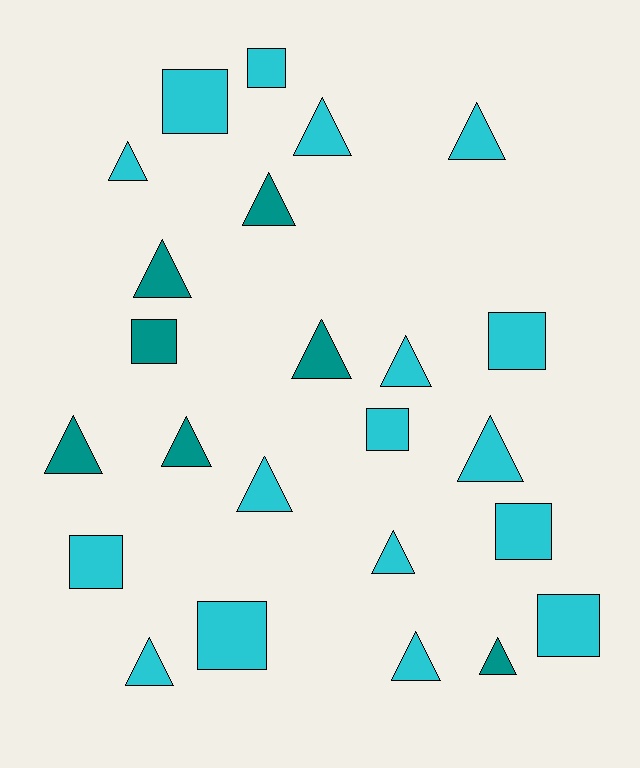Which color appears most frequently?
Cyan, with 17 objects.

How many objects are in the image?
There are 24 objects.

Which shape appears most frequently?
Triangle, with 15 objects.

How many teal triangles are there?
There are 6 teal triangles.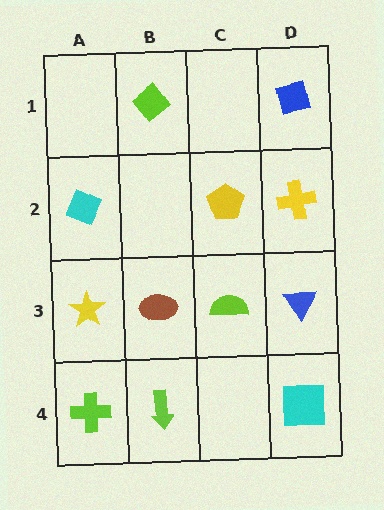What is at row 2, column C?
A yellow pentagon.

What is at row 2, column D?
A yellow cross.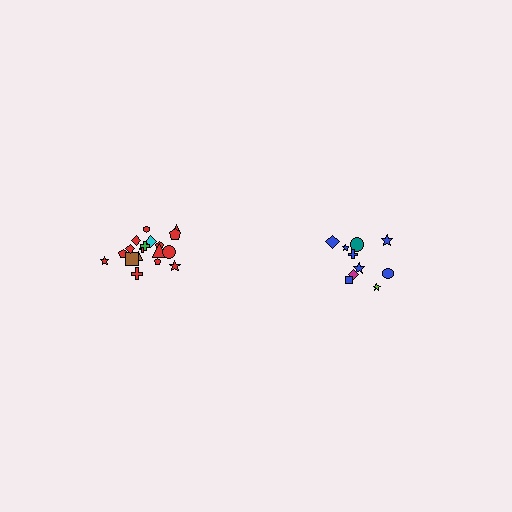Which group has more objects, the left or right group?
The left group.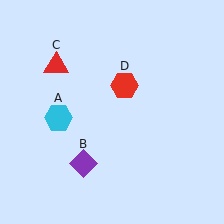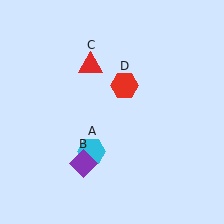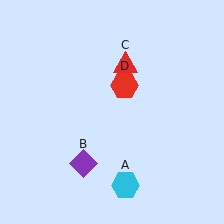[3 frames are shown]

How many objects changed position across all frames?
2 objects changed position: cyan hexagon (object A), red triangle (object C).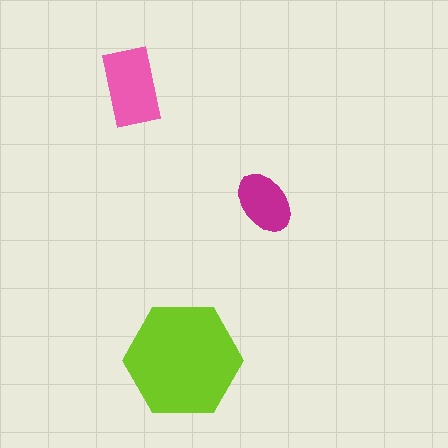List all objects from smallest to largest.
The magenta ellipse, the pink rectangle, the lime hexagon.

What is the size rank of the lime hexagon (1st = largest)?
1st.